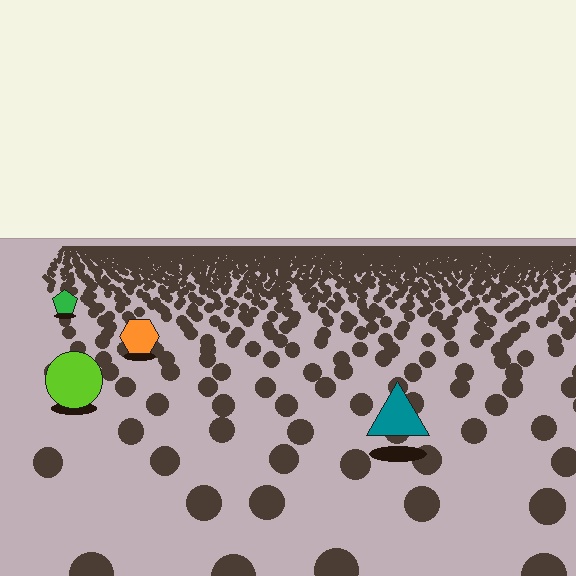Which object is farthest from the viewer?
The green pentagon is farthest from the viewer. It appears smaller and the ground texture around it is denser.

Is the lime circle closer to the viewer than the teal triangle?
No. The teal triangle is closer — you can tell from the texture gradient: the ground texture is coarser near it.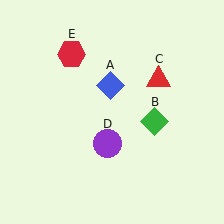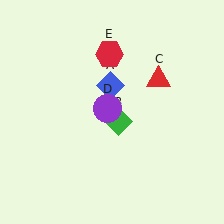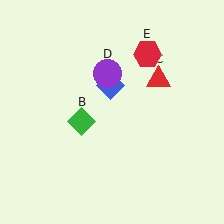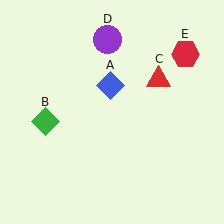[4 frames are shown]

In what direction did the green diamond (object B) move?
The green diamond (object B) moved left.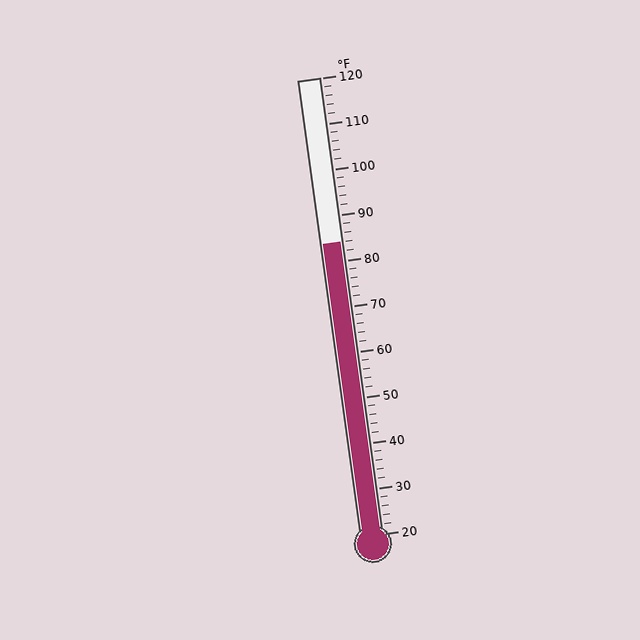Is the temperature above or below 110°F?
The temperature is below 110°F.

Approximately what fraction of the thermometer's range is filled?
The thermometer is filled to approximately 65% of its range.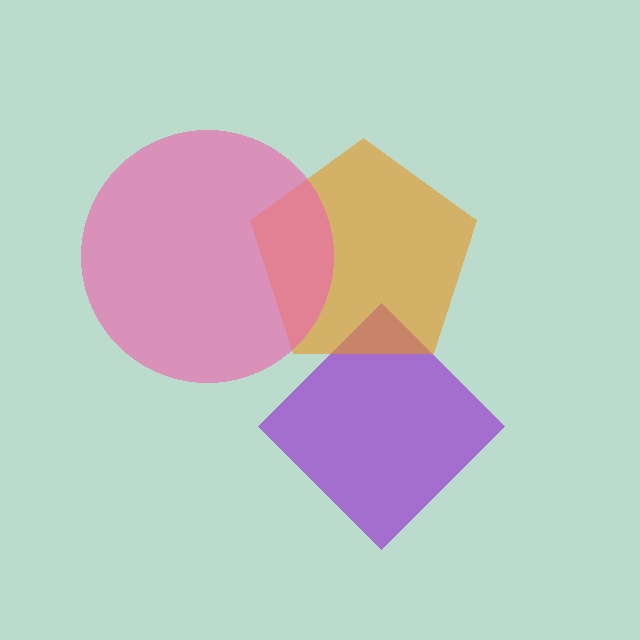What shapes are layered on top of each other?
The layered shapes are: a purple diamond, an orange pentagon, a pink circle.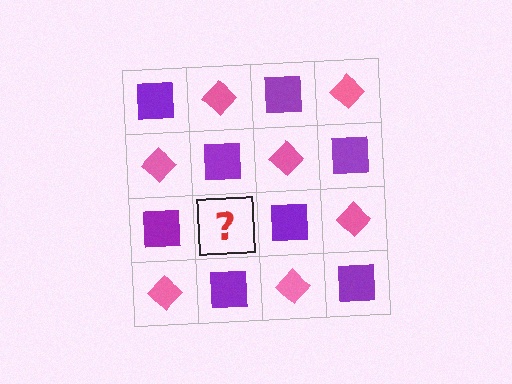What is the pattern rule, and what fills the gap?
The rule is that it alternates purple square and pink diamond in a checkerboard pattern. The gap should be filled with a pink diamond.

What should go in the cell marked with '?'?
The missing cell should contain a pink diamond.